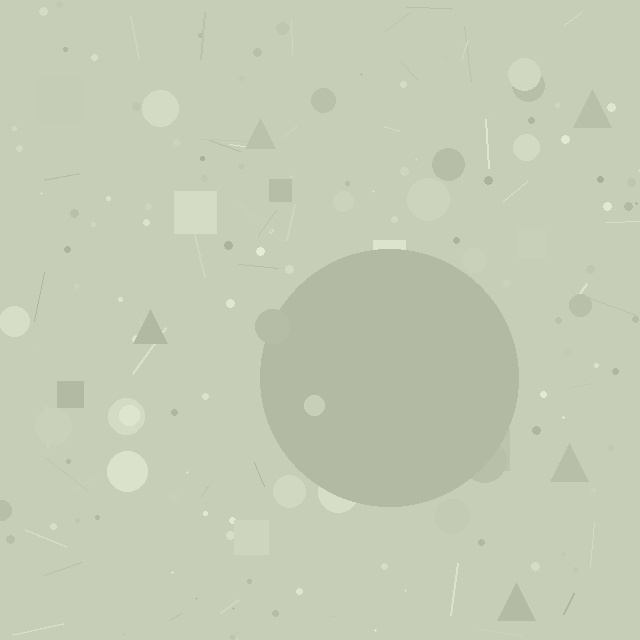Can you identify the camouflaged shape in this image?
The camouflaged shape is a circle.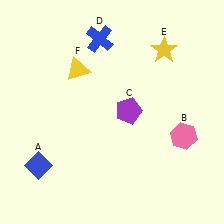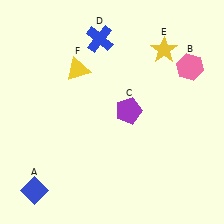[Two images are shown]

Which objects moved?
The objects that moved are: the blue diamond (A), the pink hexagon (B).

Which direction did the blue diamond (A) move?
The blue diamond (A) moved down.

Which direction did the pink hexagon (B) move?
The pink hexagon (B) moved up.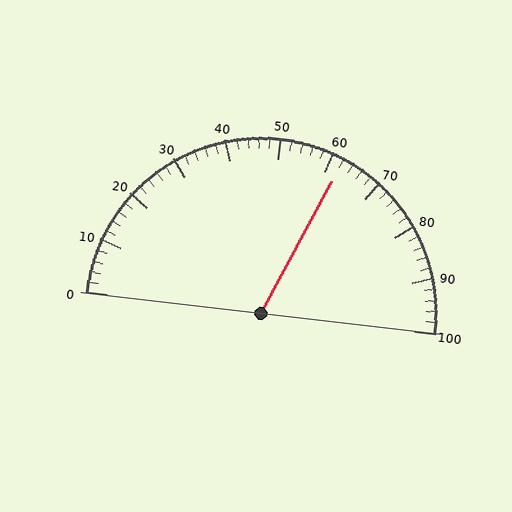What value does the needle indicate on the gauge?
The needle indicates approximately 62.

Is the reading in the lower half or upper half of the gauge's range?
The reading is in the upper half of the range (0 to 100).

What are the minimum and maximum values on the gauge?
The gauge ranges from 0 to 100.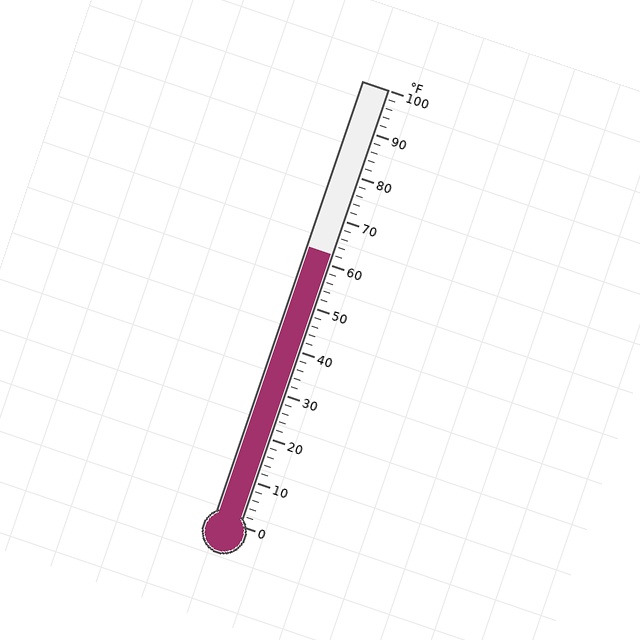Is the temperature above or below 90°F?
The temperature is below 90°F.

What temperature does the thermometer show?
The thermometer shows approximately 62°F.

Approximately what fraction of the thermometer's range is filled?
The thermometer is filled to approximately 60% of its range.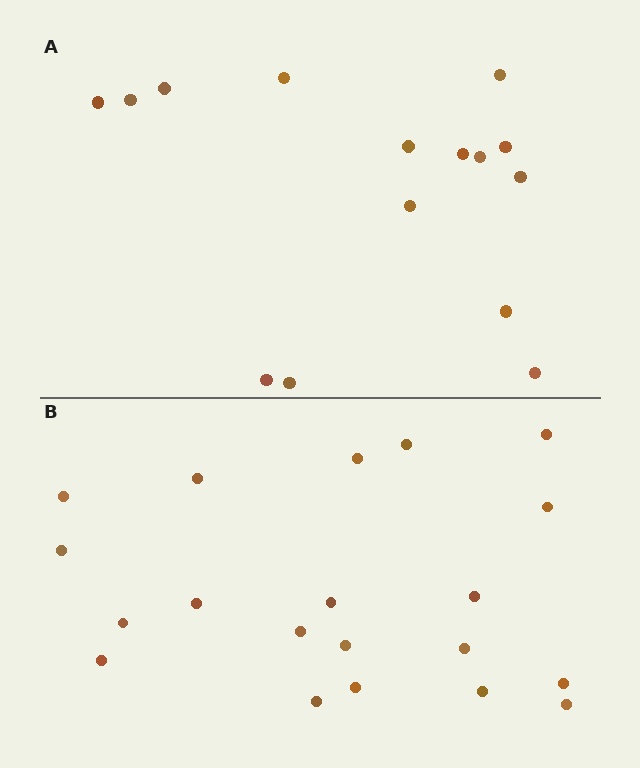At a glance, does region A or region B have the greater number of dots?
Region B (the bottom region) has more dots.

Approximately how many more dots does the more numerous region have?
Region B has about 5 more dots than region A.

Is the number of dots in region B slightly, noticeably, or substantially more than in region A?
Region B has noticeably more, but not dramatically so. The ratio is roughly 1.3 to 1.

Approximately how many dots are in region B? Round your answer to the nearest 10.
About 20 dots.